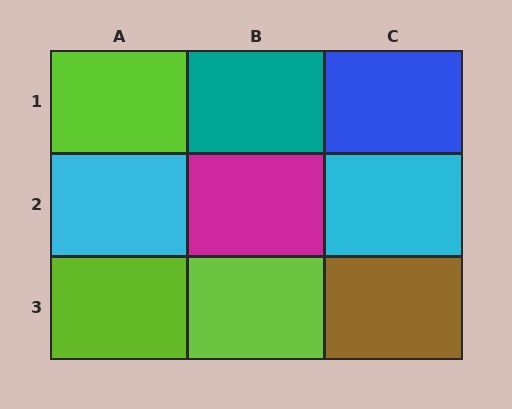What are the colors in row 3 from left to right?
Lime, lime, brown.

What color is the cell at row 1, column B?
Teal.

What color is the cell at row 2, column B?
Magenta.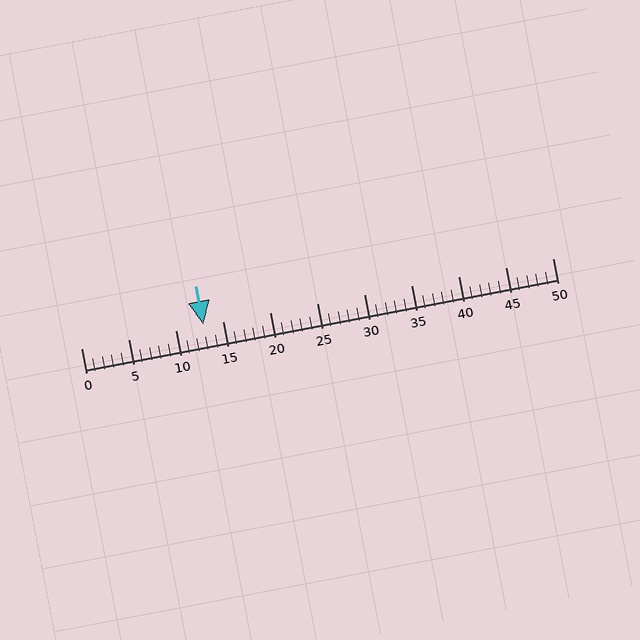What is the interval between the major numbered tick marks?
The major tick marks are spaced 5 units apart.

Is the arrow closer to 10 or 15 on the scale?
The arrow is closer to 15.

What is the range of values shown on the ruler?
The ruler shows values from 0 to 50.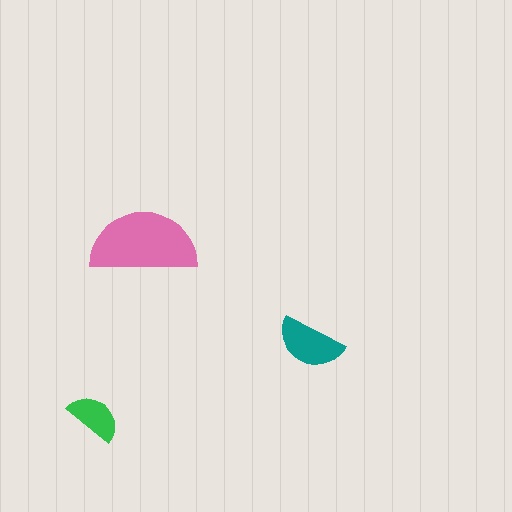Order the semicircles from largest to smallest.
the pink one, the teal one, the green one.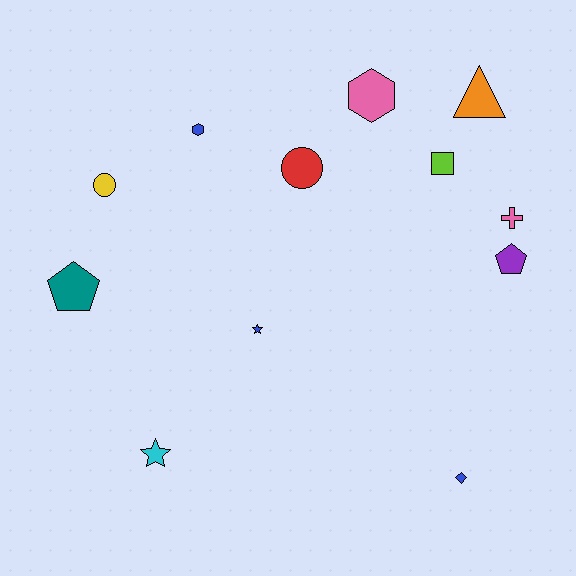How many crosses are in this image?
There is 1 cross.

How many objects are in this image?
There are 12 objects.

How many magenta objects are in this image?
There are no magenta objects.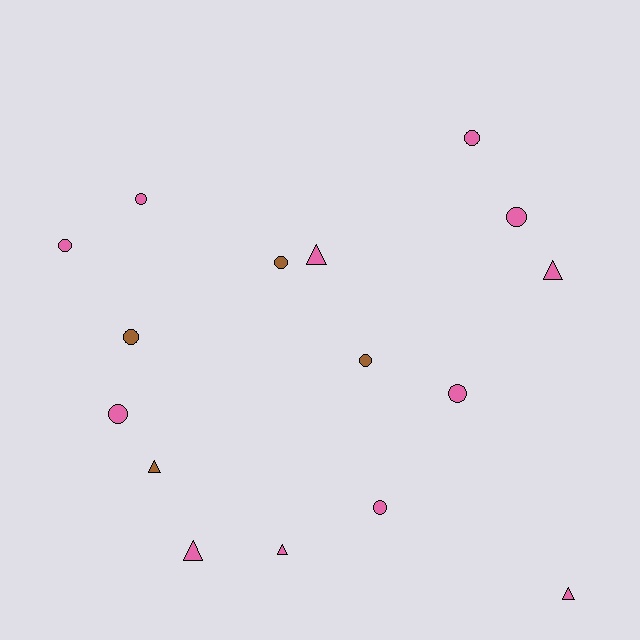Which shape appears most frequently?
Circle, with 10 objects.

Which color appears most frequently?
Pink, with 12 objects.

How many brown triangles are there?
There is 1 brown triangle.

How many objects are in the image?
There are 16 objects.